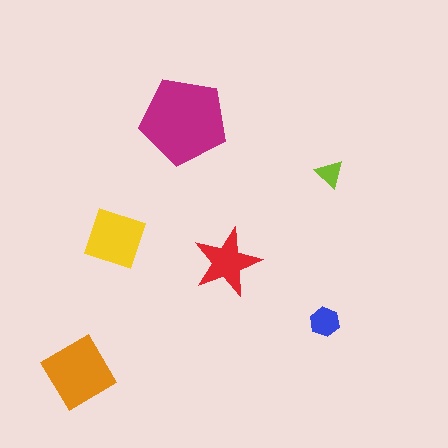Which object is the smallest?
The lime triangle.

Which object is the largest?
The magenta pentagon.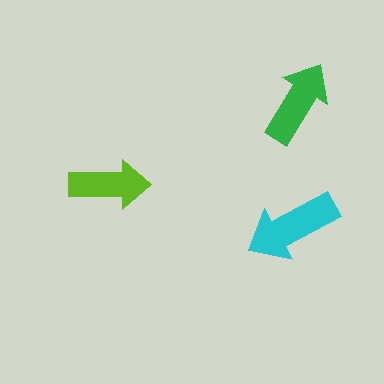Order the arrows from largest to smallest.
the cyan one, the green one, the lime one.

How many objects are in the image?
There are 3 objects in the image.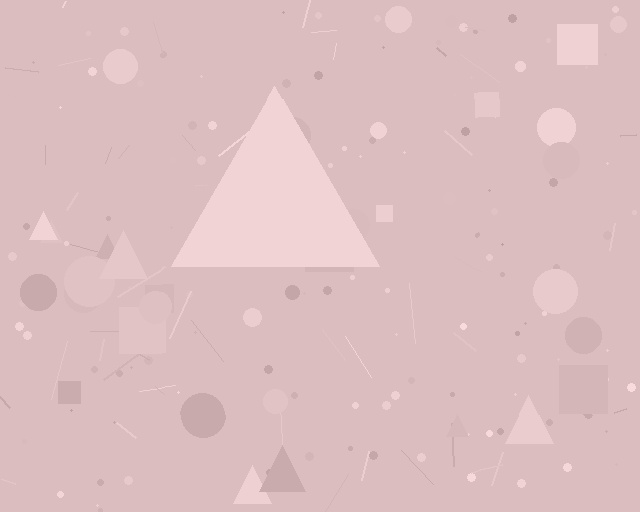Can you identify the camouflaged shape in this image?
The camouflaged shape is a triangle.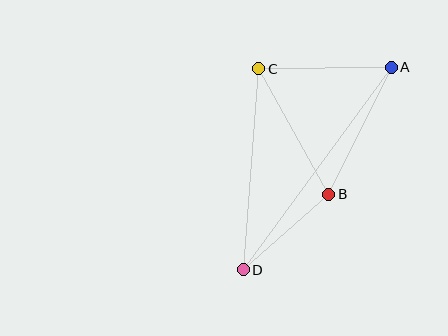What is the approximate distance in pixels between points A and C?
The distance between A and C is approximately 133 pixels.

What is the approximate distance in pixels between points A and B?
The distance between A and B is approximately 142 pixels.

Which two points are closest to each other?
Points B and D are closest to each other.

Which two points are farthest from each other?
Points A and D are farthest from each other.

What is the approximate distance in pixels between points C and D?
The distance between C and D is approximately 201 pixels.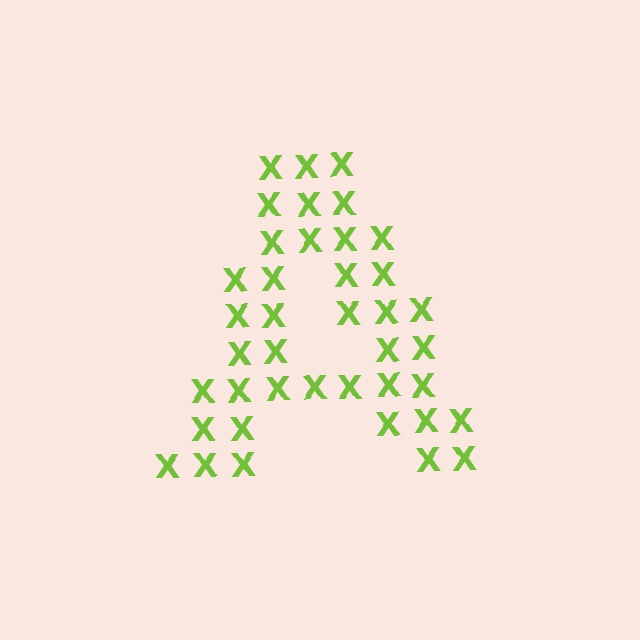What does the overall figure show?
The overall figure shows the letter A.